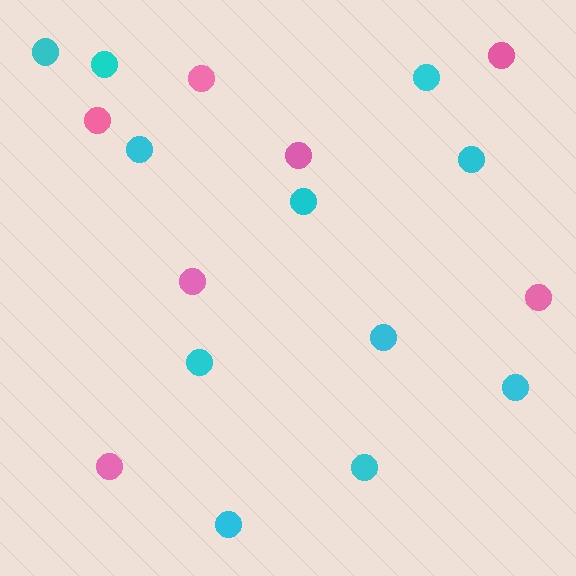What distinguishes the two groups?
There are 2 groups: one group of pink circles (7) and one group of cyan circles (11).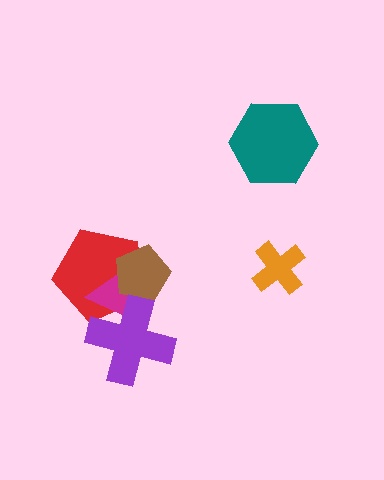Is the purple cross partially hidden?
No, no other shape covers it.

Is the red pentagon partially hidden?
Yes, it is partially covered by another shape.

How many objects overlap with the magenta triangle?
3 objects overlap with the magenta triangle.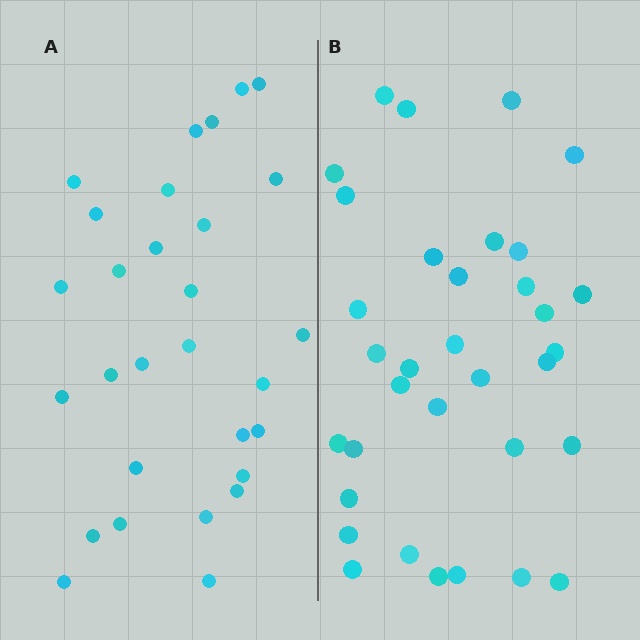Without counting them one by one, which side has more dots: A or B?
Region B (the right region) has more dots.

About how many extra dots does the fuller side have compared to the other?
Region B has about 5 more dots than region A.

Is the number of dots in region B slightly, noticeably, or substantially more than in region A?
Region B has only slightly more — the two regions are fairly close. The ratio is roughly 1.2 to 1.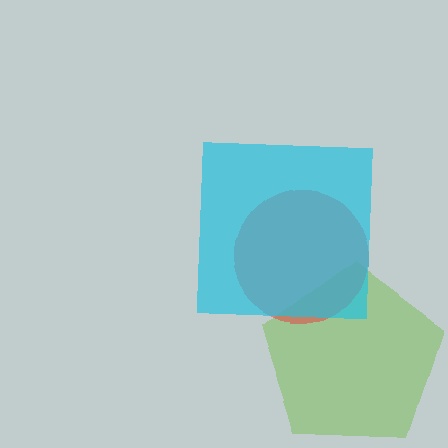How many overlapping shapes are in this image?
There are 3 overlapping shapes in the image.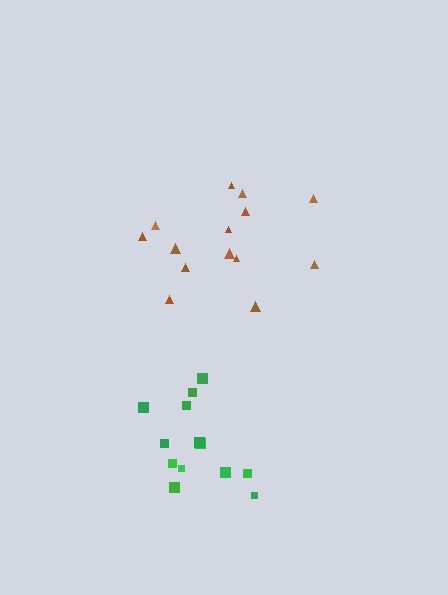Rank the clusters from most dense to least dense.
green, brown.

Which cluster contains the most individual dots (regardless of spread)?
Brown (14).